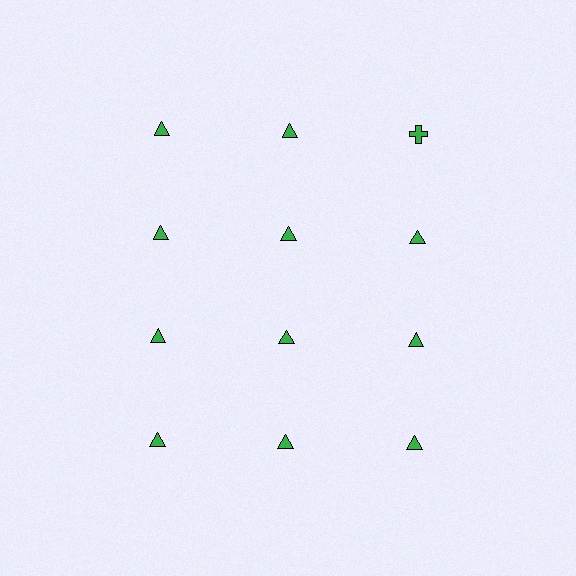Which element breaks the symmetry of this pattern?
The green cross in the top row, center column breaks the symmetry. All other shapes are green triangles.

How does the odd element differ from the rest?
It has a different shape: cross instead of triangle.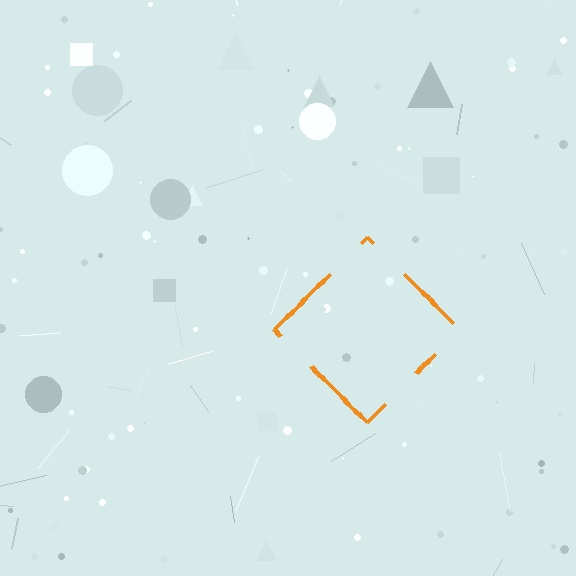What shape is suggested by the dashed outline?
The dashed outline suggests a diamond.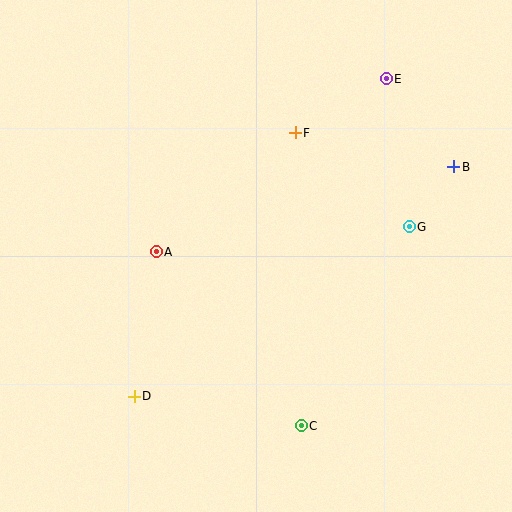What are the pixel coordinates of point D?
Point D is at (134, 396).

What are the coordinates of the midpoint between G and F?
The midpoint between G and F is at (352, 180).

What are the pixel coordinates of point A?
Point A is at (156, 252).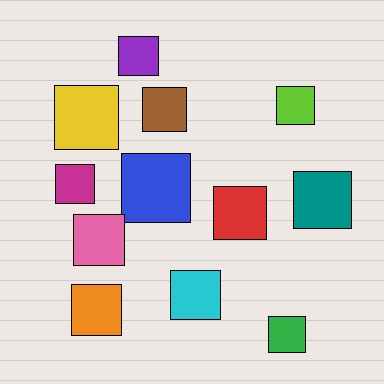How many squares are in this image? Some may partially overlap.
There are 12 squares.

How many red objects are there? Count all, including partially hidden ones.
There is 1 red object.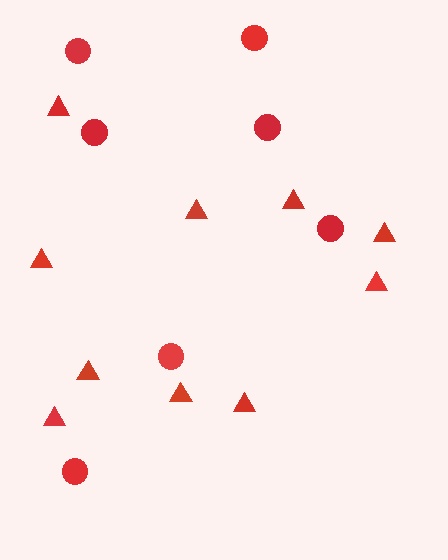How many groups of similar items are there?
There are 2 groups: one group of circles (7) and one group of triangles (10).